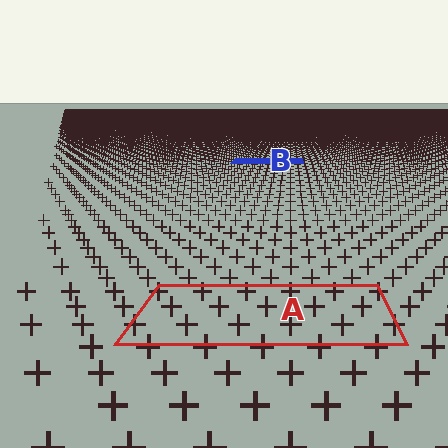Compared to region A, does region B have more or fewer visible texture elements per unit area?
Region B has more texture elements per unit area — they are packed more densely because it is farther away.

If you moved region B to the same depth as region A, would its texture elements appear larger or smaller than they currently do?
They would appear larger. At a closer depth, the same texture elements are projected at a bigger on-screen size.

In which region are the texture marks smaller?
The texture marks are smaller in region B, because it is farther away.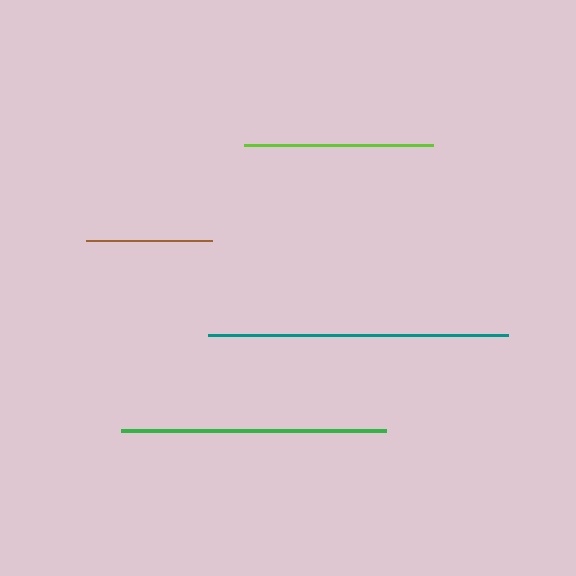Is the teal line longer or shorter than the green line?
The teal line is longer than the green line.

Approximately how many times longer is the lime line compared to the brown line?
The lime line is approximately 1.5 times the length of the brown line.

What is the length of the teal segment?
The teal segment is approximately 300 pixels long.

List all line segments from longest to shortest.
From longest to shortest: teal, green, lime, brown.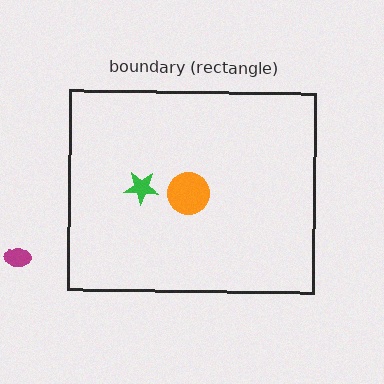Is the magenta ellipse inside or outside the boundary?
Outside.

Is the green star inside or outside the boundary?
Inside.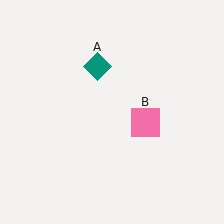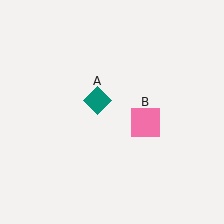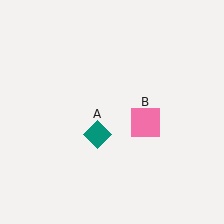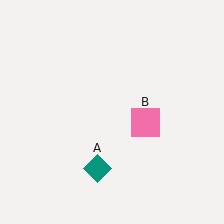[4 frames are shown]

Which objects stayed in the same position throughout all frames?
Pink square (object B) remained stationary.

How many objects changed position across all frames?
1 object changed position: teal diamond (object A).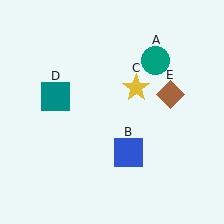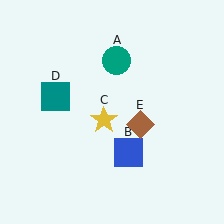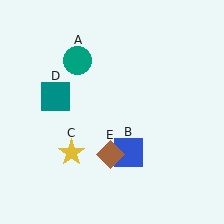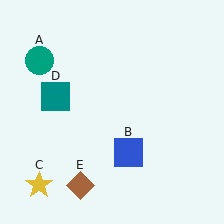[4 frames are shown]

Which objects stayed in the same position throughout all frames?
Blue square (object B) and teal square (object D) remained stationary.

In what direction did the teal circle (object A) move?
The teal circle (object A) moved left.